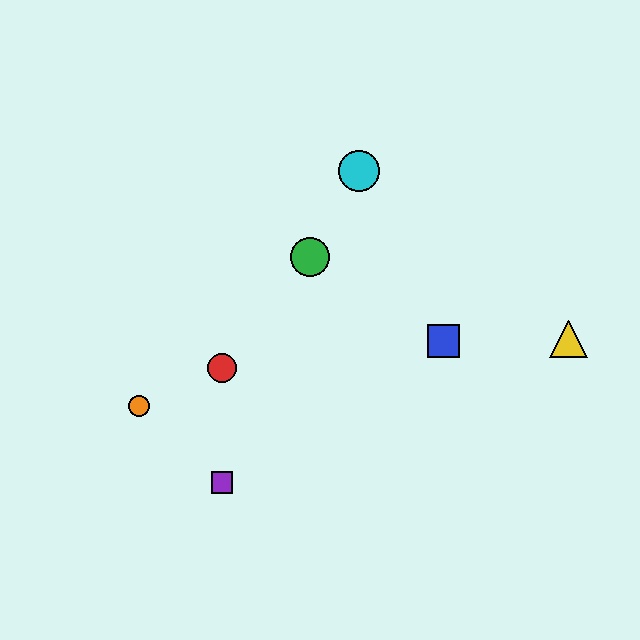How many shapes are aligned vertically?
2 shapes (the red circle, the purple square) are aligned vertically.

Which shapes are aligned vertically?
The red circle, the purple square are aligned vertically.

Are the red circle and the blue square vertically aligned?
No, the red circle is at x≈222 and the blue square is at x≈443.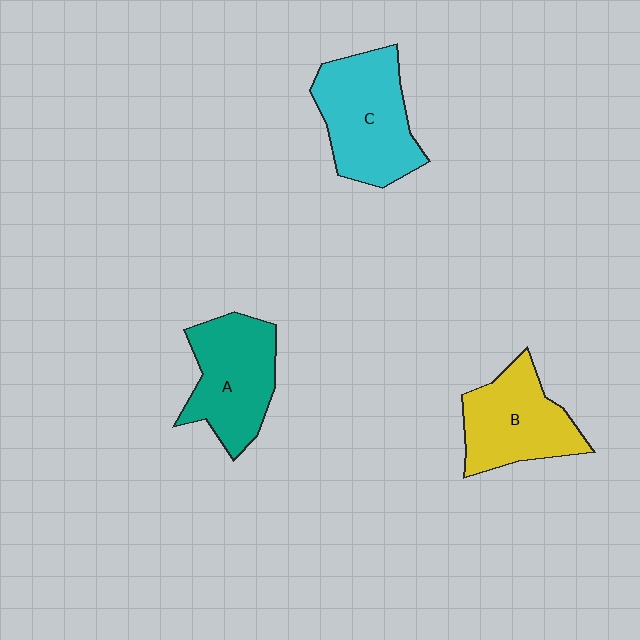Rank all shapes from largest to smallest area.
From largest to smallest: C (cyan), A (teal), B (yellow).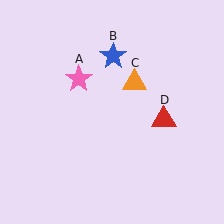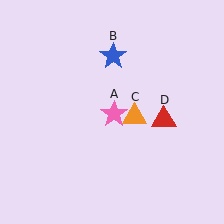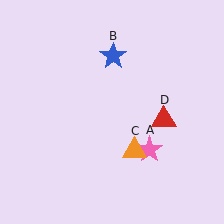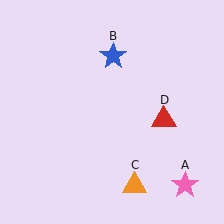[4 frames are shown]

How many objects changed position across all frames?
2 objects changed position: pink star (object A), orange triangle (object C).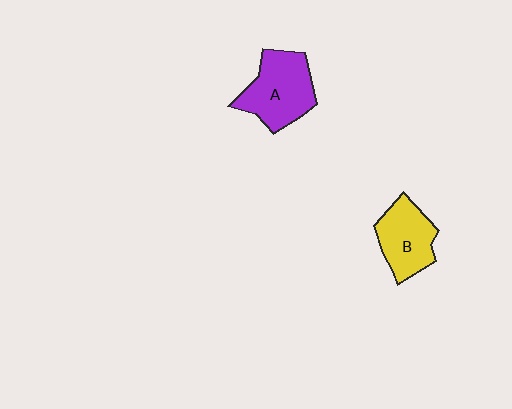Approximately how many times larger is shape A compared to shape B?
Approximately 1.2 times.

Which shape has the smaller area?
Shape B (yellow).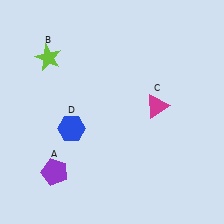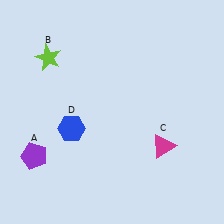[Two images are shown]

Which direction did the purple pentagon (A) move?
The purple pentagon (A) moved left.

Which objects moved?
The objects that moved are: the purple pentagon (A), the magenta triangle (C).